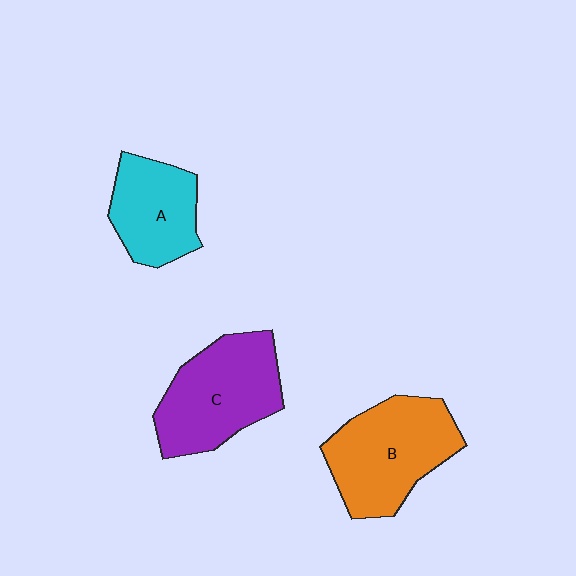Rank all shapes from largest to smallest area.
From largest to smallest: B (orange), C (purple), A (cyan).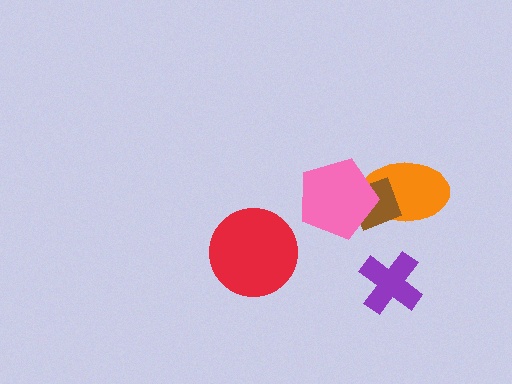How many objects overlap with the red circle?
0 objects overlap with the red circle.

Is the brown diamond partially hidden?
Yes, it is partially covered by another shape.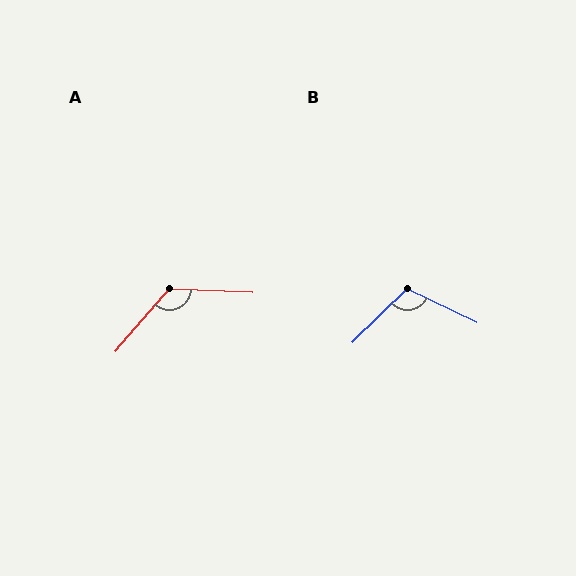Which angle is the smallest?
B, at approximately 110 degrees.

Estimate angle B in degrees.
Approximately 110 degrees.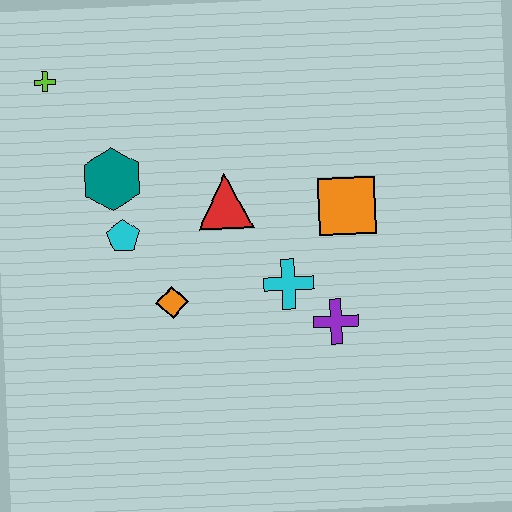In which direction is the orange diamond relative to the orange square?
The orange diamond is to the left of the orange square.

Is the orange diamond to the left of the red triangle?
Yes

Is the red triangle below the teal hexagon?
Yes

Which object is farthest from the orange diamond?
The lime cross is farthest from the orange diamond.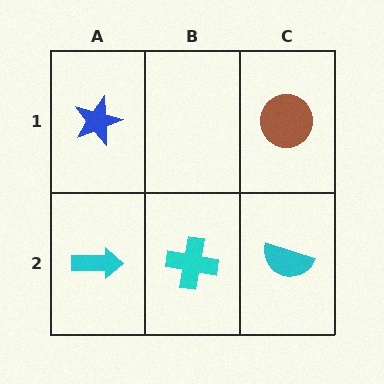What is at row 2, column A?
A cyan arrow.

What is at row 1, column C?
A brown circle.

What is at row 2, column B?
A cyan cross.